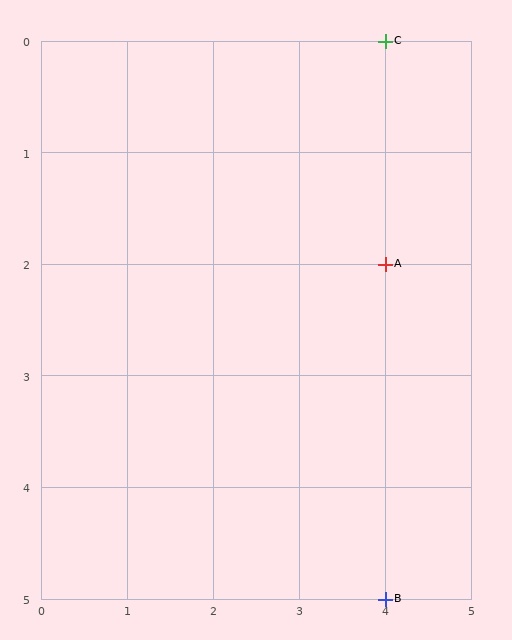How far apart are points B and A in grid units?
Points B and A are 3 rows apart.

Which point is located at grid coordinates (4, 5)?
Point B is at (4, 5).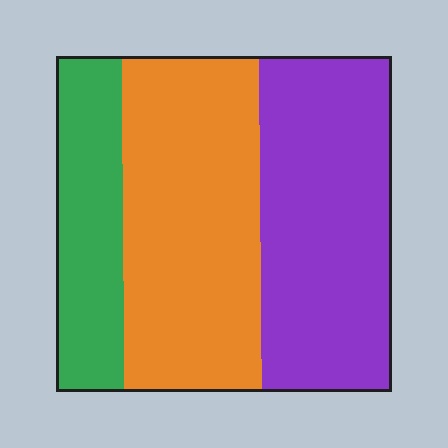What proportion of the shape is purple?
Purple covers roughly 40% of the shape.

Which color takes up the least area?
Green, at roughly 20%.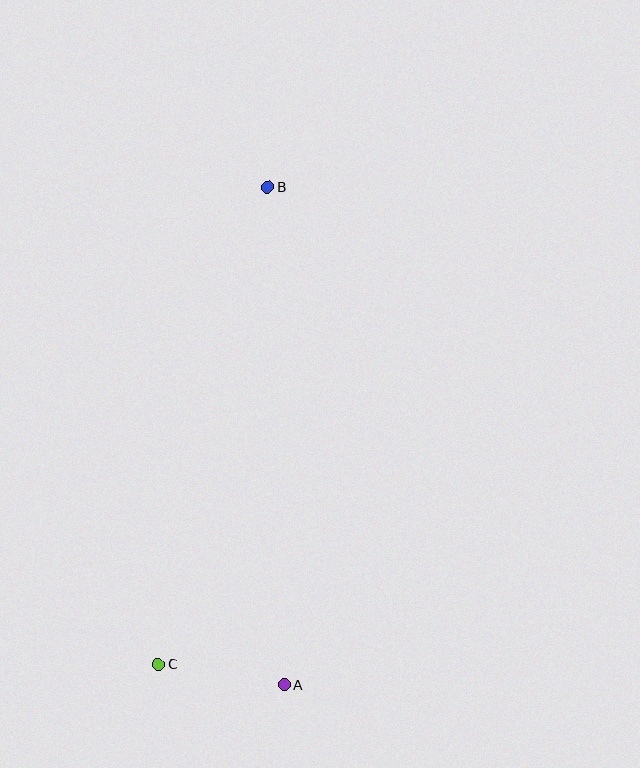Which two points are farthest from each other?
Points A and B are farthest from each other.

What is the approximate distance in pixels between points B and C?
The distance between B and C is approximately 490 pixels.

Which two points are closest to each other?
Points A and C are closest to each other.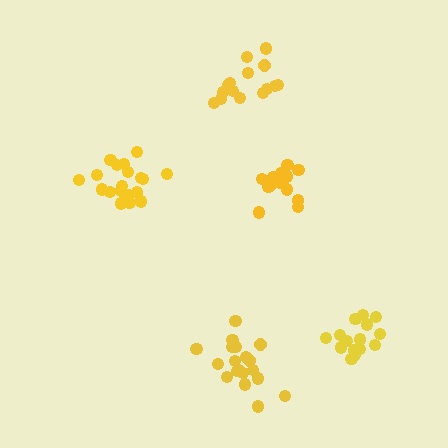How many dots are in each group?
Group 1: 13 dots, Group 2: 19 dots, Group 3: 19 dots, Group 4: 15 dots, Group 5: 15 dots (81 total).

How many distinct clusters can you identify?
There are 5 distinct clusters.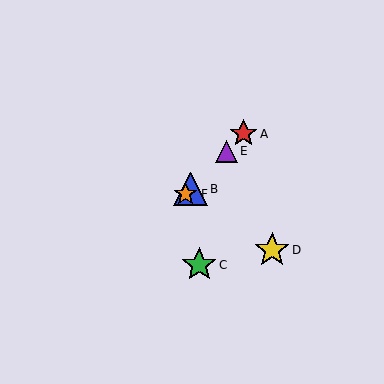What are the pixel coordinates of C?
Object C is at (199, 265).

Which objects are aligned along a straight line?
Objects A, B, E, F are aligned along a straight line.